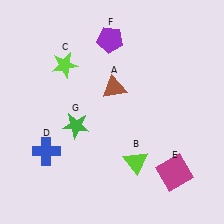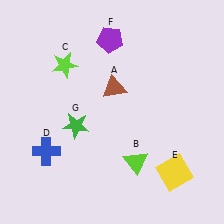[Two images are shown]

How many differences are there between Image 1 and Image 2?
There is 1 difference between the two images.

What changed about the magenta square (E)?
In Image 1, E is magenta. In Image 2, it changed to yellow.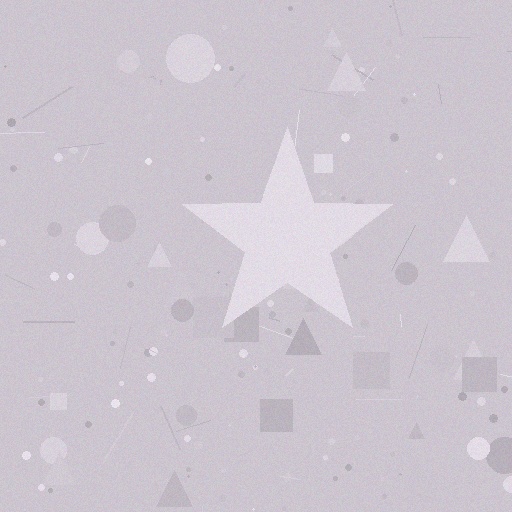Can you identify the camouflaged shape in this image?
The camouflaged shape is a star.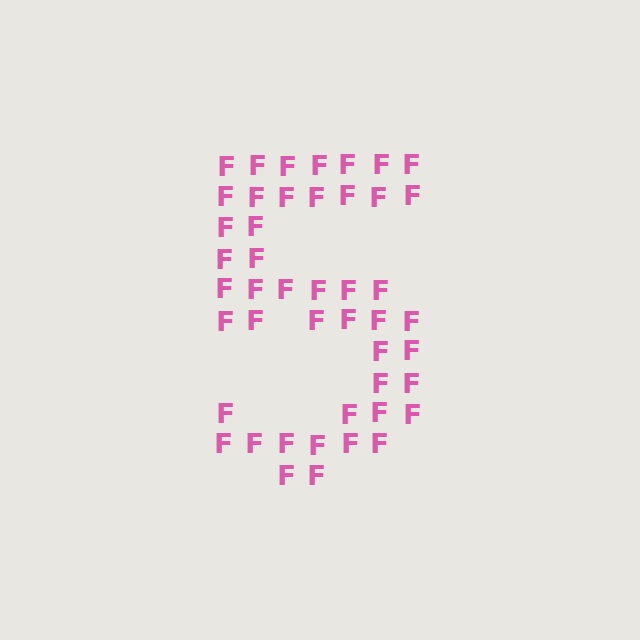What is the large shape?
The large shape is the digit 5.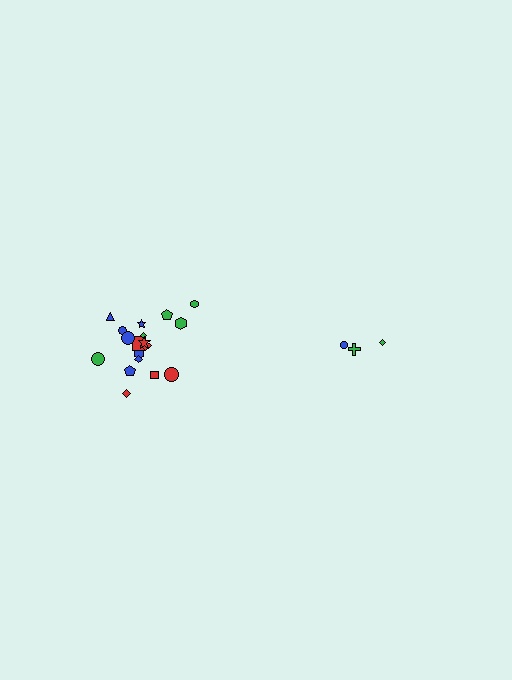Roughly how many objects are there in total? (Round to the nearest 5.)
Roughly 20 objects in total.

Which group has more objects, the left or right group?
The left group.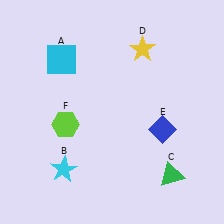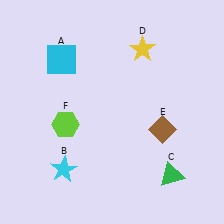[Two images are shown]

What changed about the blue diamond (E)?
In Image 1, E is blue. In Image 2, it changed to brown.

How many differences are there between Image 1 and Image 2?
There is 1 difference between the two images.